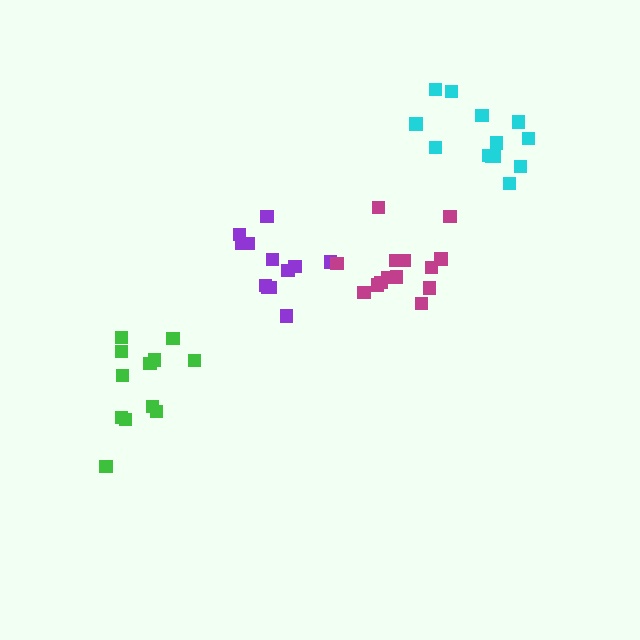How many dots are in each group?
Group 1: 12 dots, Group 2: 12 dots, Group 3: 14 dots, Group 4: 13 dots (51 total).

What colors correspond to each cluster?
The clusters are colored: purple, green, magenta, cyan.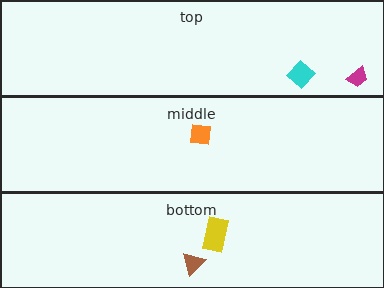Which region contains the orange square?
The middle region.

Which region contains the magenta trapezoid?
The top region.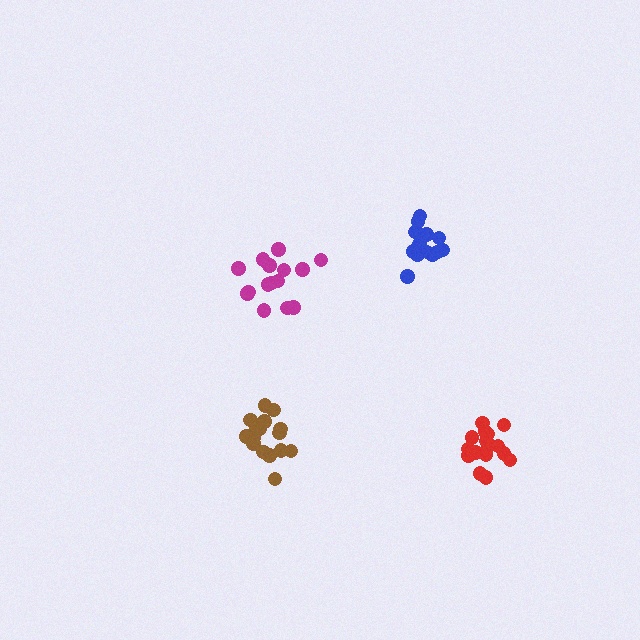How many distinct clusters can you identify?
There are 4 distinct clusters.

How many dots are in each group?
Group 1: 16 dots, Group 2: 16 dots, Group 3: 14 dots, Group 4: 15 dots (61 total).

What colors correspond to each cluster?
The clusters are colored: red, brown, blue, magenta.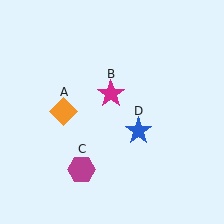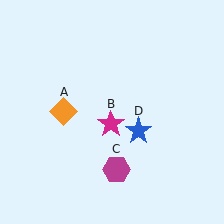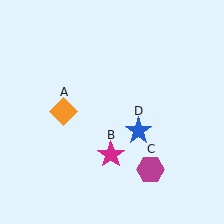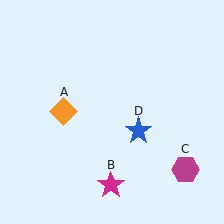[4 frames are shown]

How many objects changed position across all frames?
2 objects changed position: magenta star (object B), magenta hexagon (object C).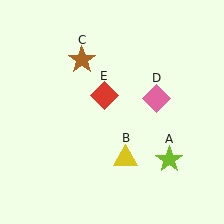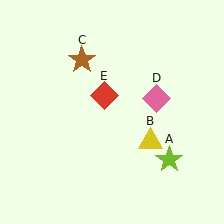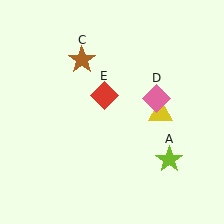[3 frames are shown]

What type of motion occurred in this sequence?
The yellow triangle (object B) rotated counterclockwise around the center of the scene.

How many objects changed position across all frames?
1 object changed position: yellow triangle (object B).